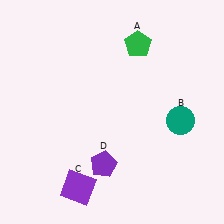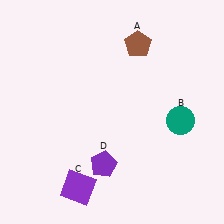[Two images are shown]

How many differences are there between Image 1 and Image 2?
There is 1 difference between the two images.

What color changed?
The pentagon (A) changed from green in Image 1 to brown in Image 2.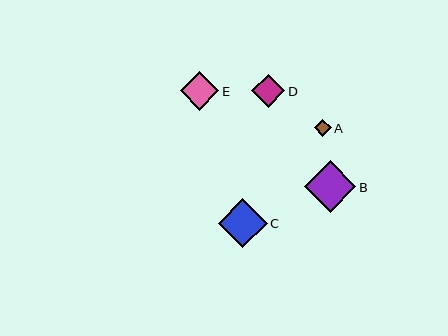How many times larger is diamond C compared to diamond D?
Diamond C is approximately 1.5 times the size of diamond D.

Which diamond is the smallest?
Diamond A is the smallest with a size of approximately 17 pixels.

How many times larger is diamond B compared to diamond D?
Diamond B is approximately 1.5 times the size of diamond D.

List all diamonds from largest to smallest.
From largest to smallest: B, C, E, D, A.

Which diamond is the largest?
Diamond B is the largest with a size of approximately 51 pixels.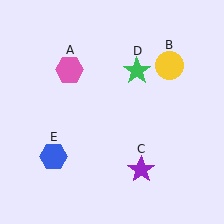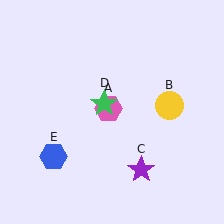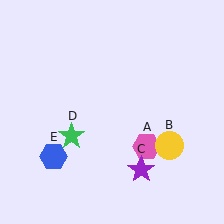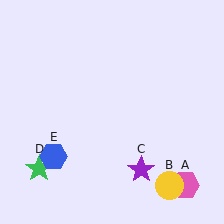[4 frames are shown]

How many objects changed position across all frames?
3 objects changed position: pink hexagon (object A), yellow circle (object B), green star (object D).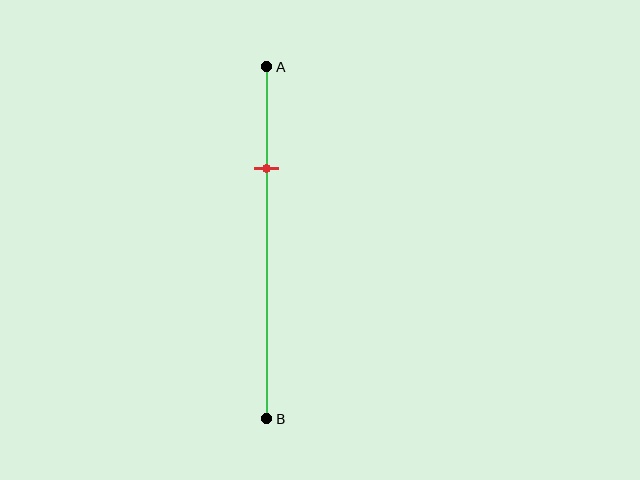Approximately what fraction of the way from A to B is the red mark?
The red mark is approximately 30% of the way from A to B.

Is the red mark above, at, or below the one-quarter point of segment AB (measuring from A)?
The red mark is below the one-quarter point of segment AB.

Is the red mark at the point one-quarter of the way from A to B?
No, the mark is at about 30% from A, not at the 25% one-quarter point.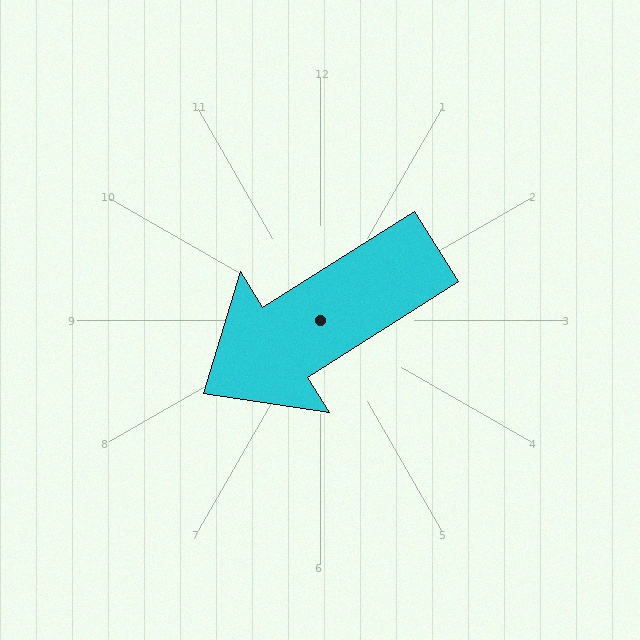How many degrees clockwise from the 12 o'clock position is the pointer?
Approximately 238 degrees.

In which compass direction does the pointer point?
Southwest.